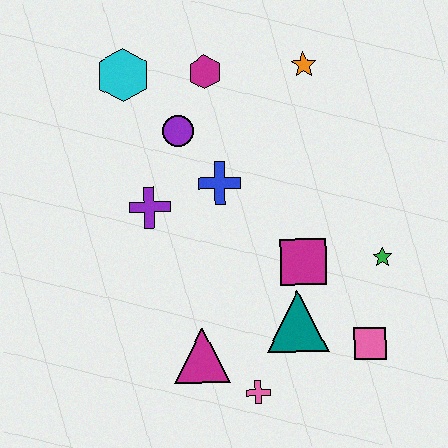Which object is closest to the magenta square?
The teal triangle is closest to the magenta square.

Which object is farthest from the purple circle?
The pink square is farthest from the purple circle.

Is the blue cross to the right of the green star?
No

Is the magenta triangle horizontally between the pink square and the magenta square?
No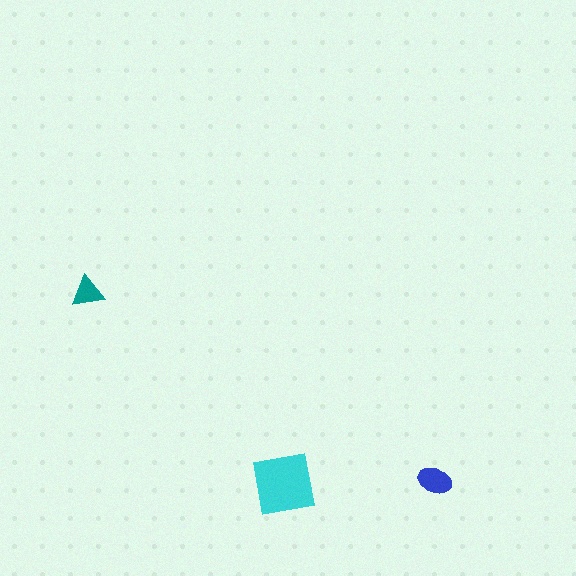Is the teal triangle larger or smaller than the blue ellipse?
Smaller.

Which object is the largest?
The cyan square.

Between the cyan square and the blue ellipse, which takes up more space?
The cyan square.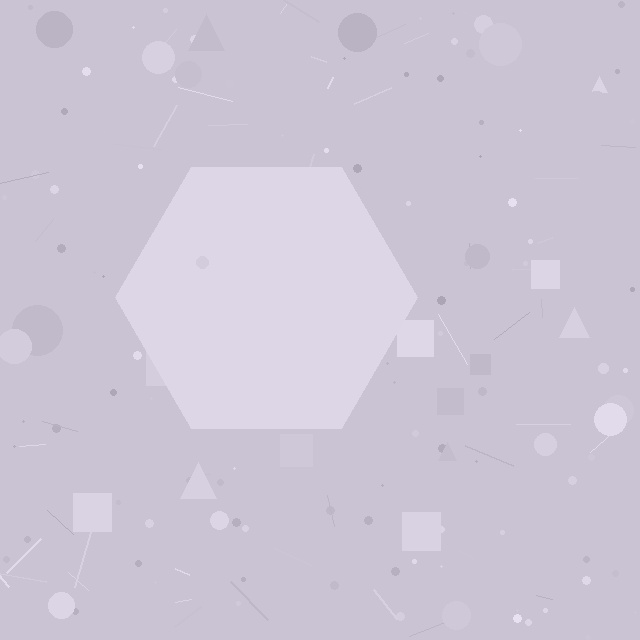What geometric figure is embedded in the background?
A hexagon is embedded in the background.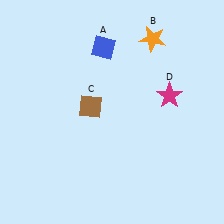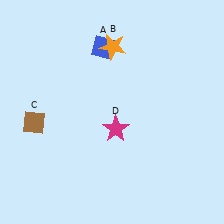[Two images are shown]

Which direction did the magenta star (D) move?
The magenta star (D) moved left.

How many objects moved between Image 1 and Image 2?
3 objects moved between the two images.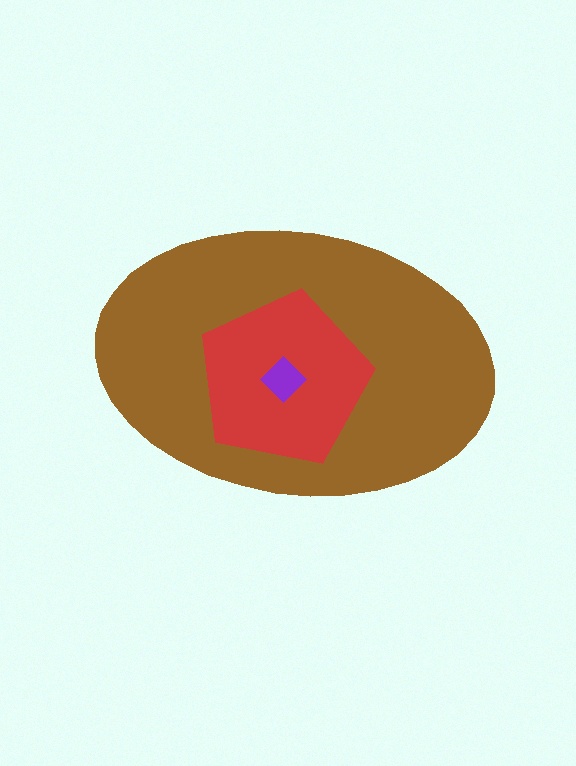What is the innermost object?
The purple diamond.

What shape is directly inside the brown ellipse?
The red pentagon.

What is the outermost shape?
The brown ellipse.